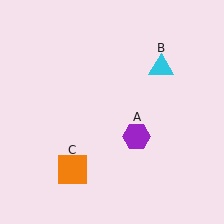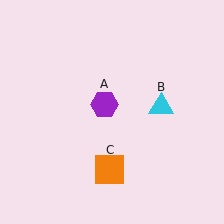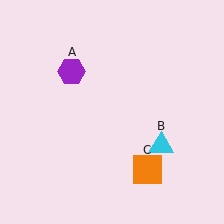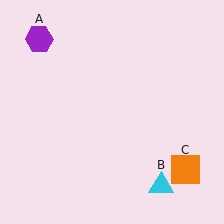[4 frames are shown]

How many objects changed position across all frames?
3 objects changed position: purple hexagon (object A), cyan triangle (object B), orange square (object C).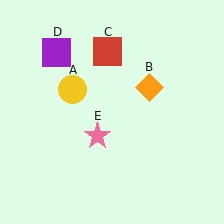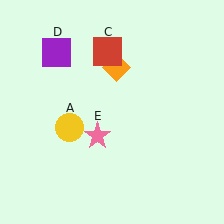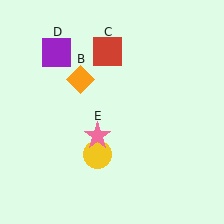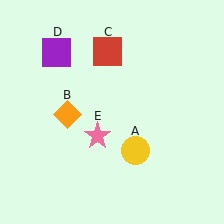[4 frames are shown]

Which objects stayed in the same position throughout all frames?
Red square (object C) and purple square (object D) and pink star (object E) remained stationary.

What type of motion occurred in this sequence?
The yellow circle (object A), orange diamond (object B) rotated counterclockwise around the center of the scene.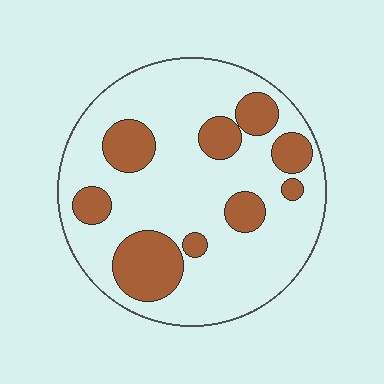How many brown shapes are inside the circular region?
9.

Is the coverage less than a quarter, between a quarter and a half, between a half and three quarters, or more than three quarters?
Less than a quarter.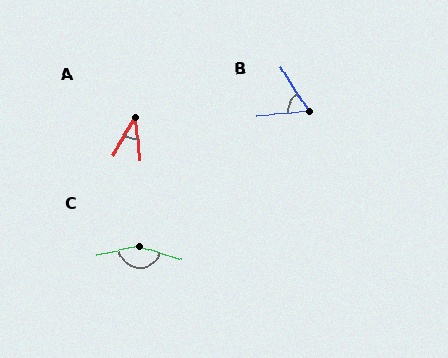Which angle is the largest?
C, at approximately 150 degrees.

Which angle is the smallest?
A, at approximately 37 degrees.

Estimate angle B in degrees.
Approximately 62 degrees.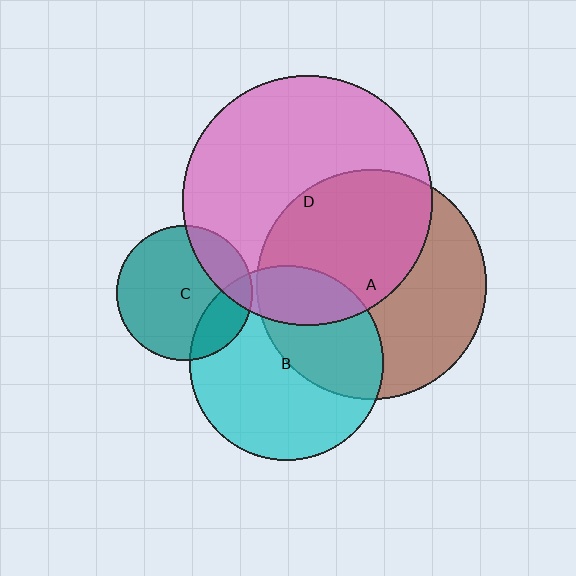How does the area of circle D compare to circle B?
Approximately 1.6 times.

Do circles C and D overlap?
Yes.